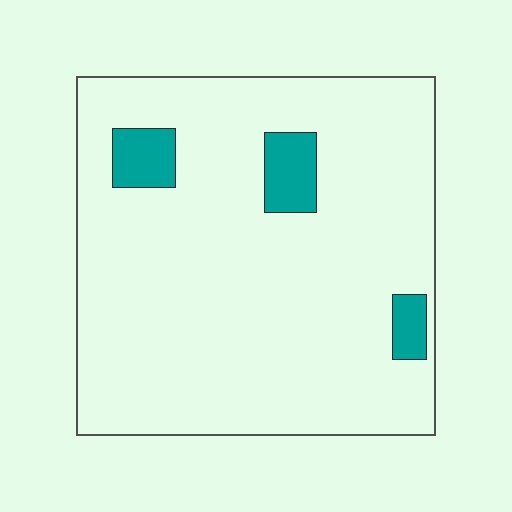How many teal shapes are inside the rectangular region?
3.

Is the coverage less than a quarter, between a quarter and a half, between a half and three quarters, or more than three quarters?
Less than a quarter.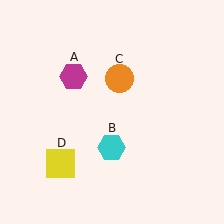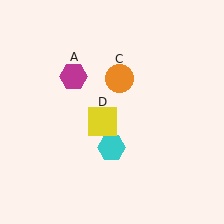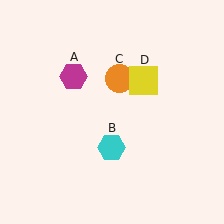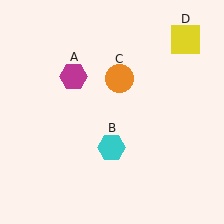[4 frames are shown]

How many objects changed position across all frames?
1 object changed position: yellow square (object D).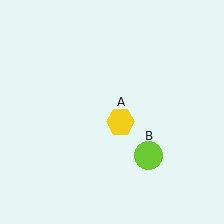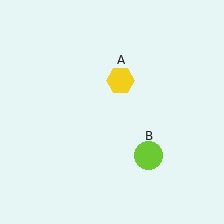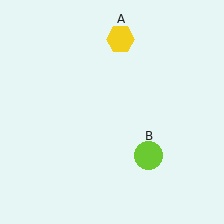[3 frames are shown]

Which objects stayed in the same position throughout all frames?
Lime circle (object B) remained stationary.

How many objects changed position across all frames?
1 object changed position: yellow hexagon (object A).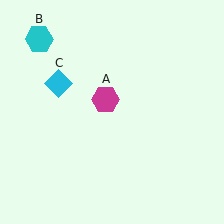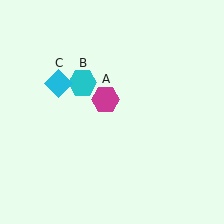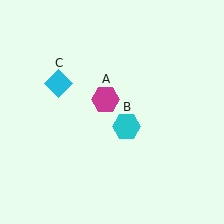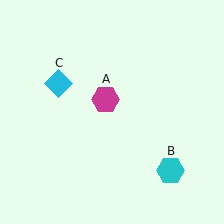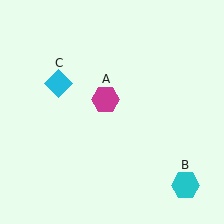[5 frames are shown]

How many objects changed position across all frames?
1 object changed position: cyan hexagon (object B).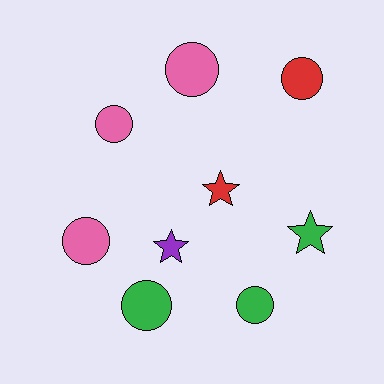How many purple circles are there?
There are no purple circles.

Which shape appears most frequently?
Circle, with 6 objects.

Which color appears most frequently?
Pink, with 3 objects.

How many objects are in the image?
There are 9 objects.